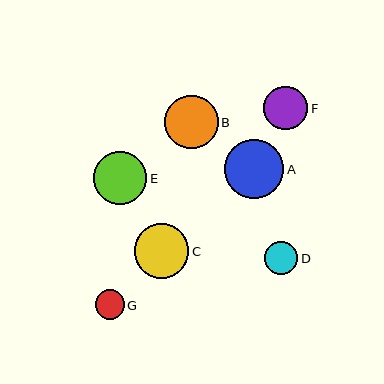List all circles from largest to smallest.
From largest to smallest: A, C, B, E, F, D, G.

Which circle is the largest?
Circle A is the largest with a size of approximately 59 pixels.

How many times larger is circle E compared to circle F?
Circle E is approximately 1.2 times the size of circle F.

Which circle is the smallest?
Circle G is the smallest with a size of approximately 29 pixels.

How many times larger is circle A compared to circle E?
Circle A is approximately 1.1 times the size of circle E.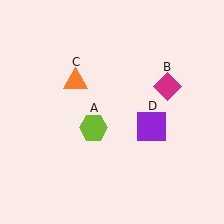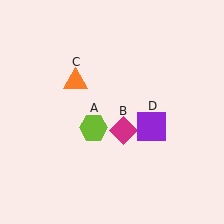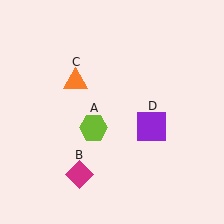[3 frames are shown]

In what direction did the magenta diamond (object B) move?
The magenta diamond (object B) moved down and to the left.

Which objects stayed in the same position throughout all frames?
Lime hexagon (object A) and orange triangle (object C) and purple square (object D) remained stationary.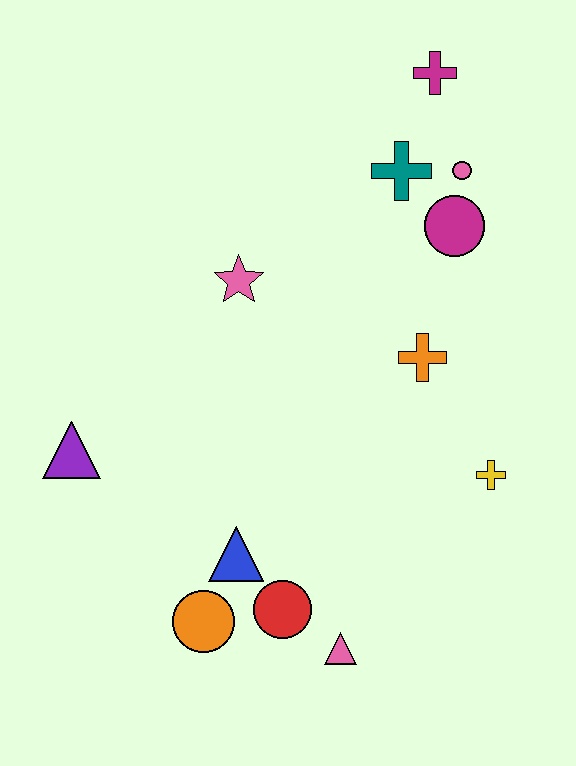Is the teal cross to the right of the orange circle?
Yes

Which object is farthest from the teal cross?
The orange circle is farthest from the teal cross.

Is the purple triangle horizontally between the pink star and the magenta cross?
No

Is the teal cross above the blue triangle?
Yes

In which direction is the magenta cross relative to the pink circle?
The magenta cross is above the pink circle.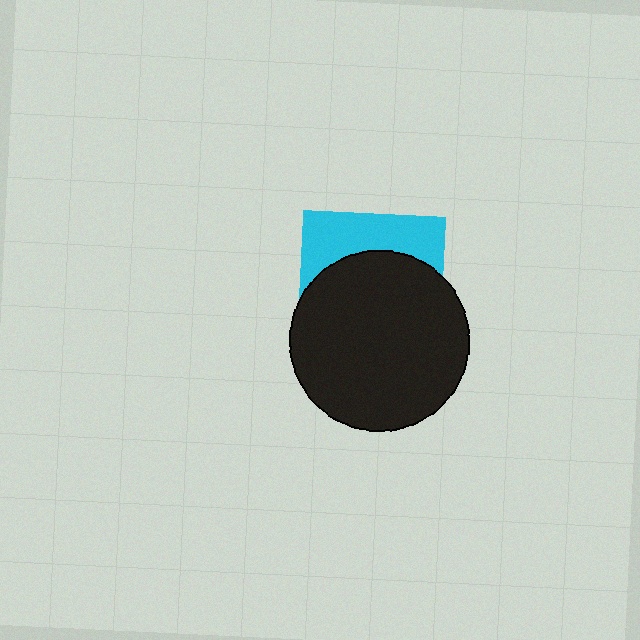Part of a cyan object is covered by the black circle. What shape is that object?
It is a square.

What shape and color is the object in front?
The object in front is a black circle.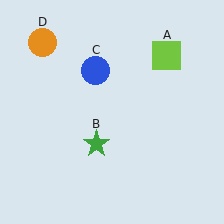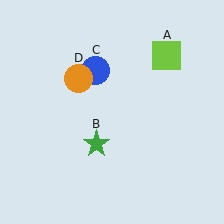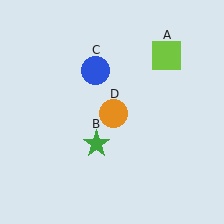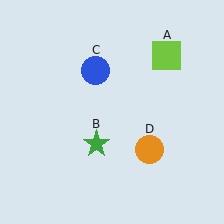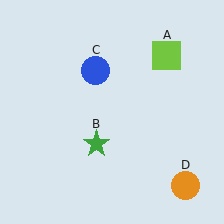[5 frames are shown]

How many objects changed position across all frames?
1 object changed position: orange circle (object D).